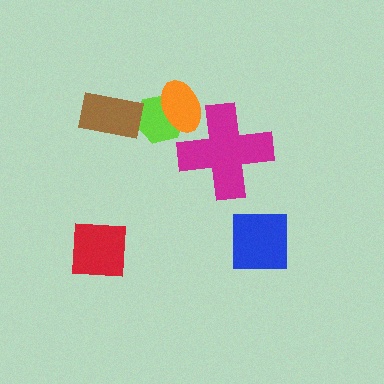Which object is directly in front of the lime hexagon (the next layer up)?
The orange ellipse is directly in front of the lime hexagon.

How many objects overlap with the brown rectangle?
1 object overlaps with the brown rectangle.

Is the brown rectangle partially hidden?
No, no other shape covers it.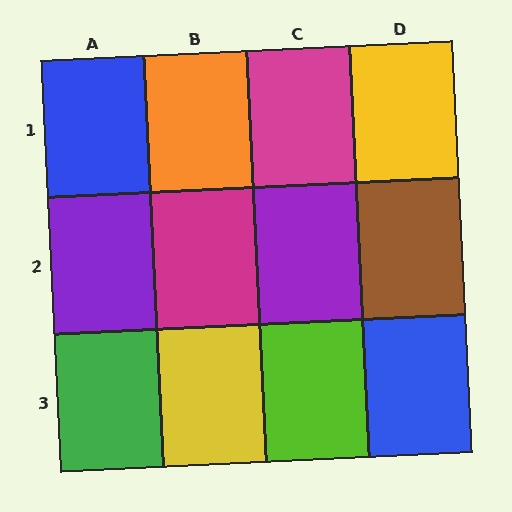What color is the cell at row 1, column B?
Orange.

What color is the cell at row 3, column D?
Blue.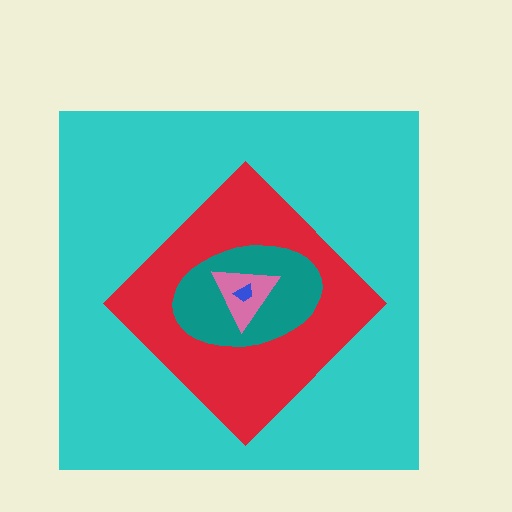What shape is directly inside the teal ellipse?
The pink triangle.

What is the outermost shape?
The cyan square.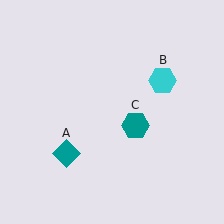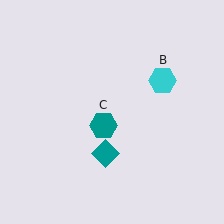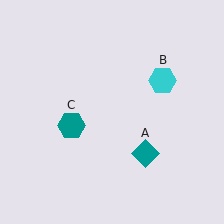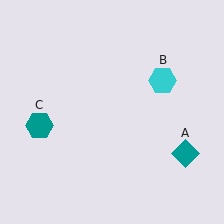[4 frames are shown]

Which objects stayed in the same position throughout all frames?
Cyan hexagon (object B) remained stationary.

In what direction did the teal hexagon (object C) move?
The teal hexagon (object C) moved left.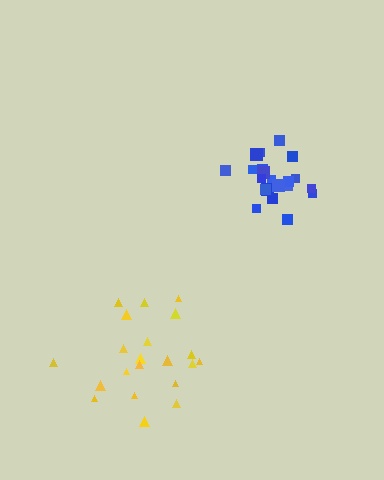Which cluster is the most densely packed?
Blue.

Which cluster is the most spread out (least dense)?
Yellow.